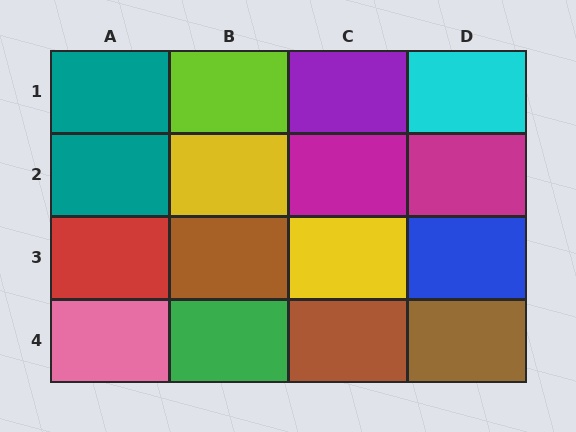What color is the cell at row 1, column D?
Cyan.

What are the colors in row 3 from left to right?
Red, brown, yellow, blue.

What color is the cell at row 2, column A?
Teal.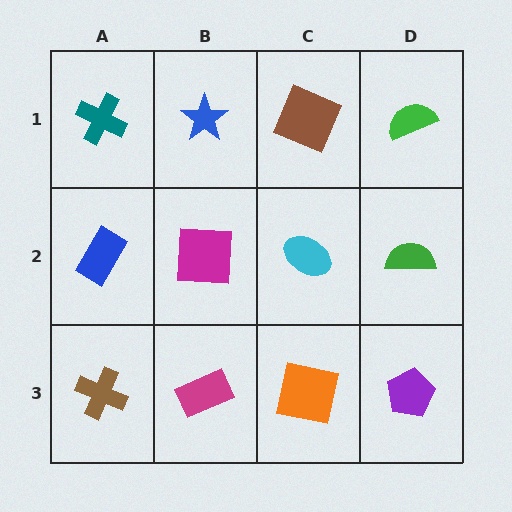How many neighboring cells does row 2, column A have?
3.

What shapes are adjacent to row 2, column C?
A brown square (row 1, column C), an orange square (row 3, column C), a magenta square (row 2, column B), a green semicircle (row 2, column D).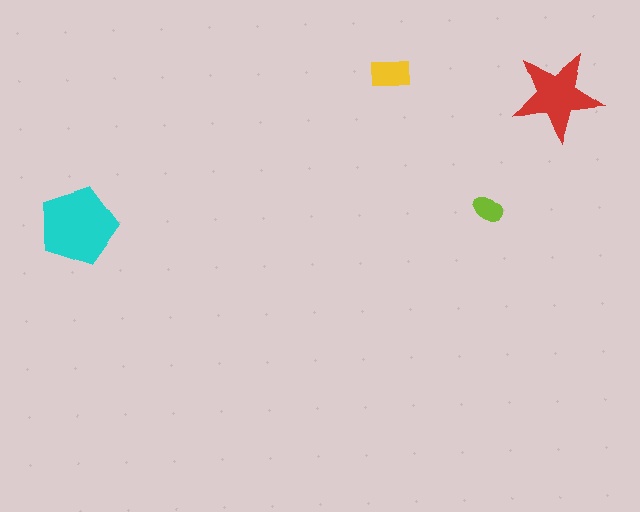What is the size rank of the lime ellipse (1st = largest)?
4th.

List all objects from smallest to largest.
The lime ellipse, the yellow rectangle, the red star, the cyan pentagon.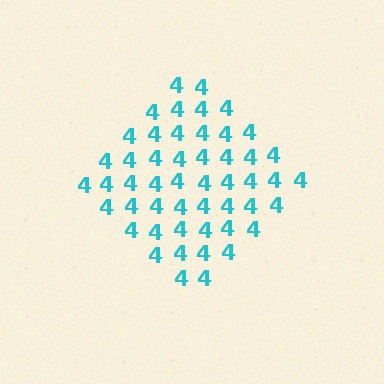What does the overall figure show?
The overall figure shows a diamond.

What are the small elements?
The small elements are digit 4's.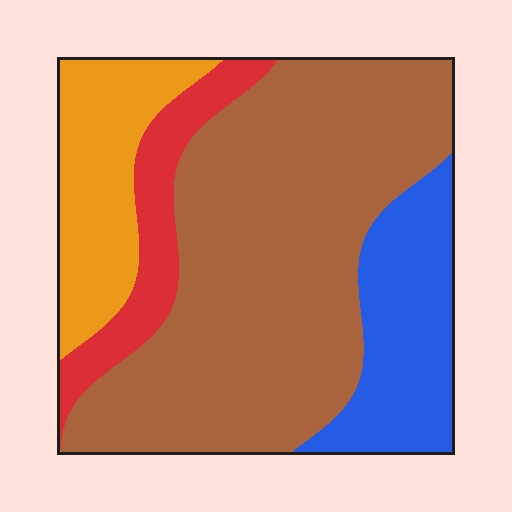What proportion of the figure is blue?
Blue covers 17% of the figure.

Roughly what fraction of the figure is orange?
Orange takes up about one sixth (1/6) of the figure.